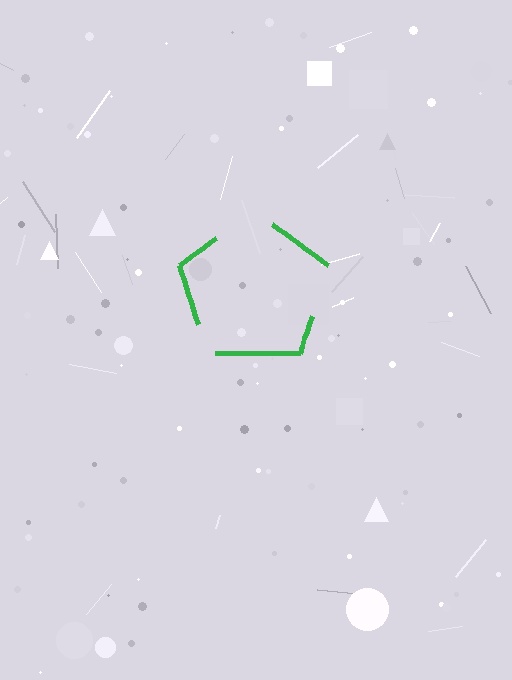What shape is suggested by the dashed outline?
The dashed outline suggests a pentagon.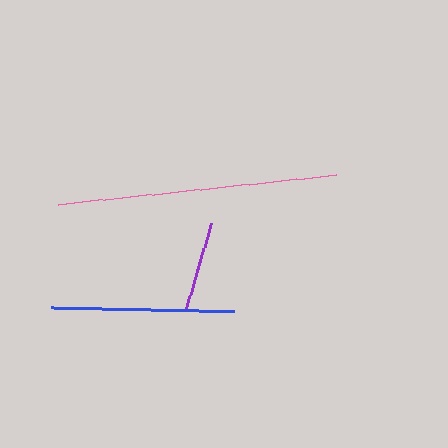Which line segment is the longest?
The pink line is the longest at approximately 279 pixels.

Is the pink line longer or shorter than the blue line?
The pink line is longer than the blue line.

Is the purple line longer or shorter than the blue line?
The blue line is longer than the purple line.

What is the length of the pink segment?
The pink segment is approximately 279 pixels long.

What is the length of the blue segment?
The blue segment is approximately 183 pixels long.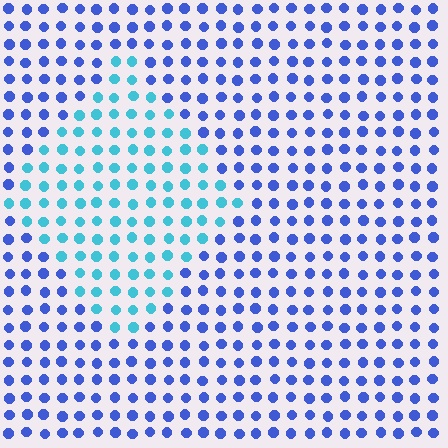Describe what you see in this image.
The image is filled with small blue elements in a uniform arrangement. A diamond-shaped region is visible where the elements are tinted to a slightly different hue, forming a subtle color boundary.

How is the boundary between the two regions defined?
The boundary is defined purely by a slight shift in hue (about 43 degrees). Spacing, size, and orientation are identical on both sides.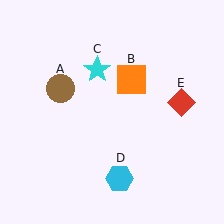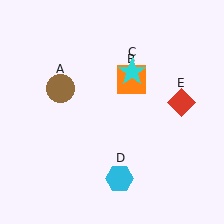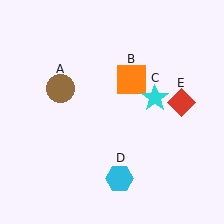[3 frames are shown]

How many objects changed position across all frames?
1 object changed position: cyan star (object C).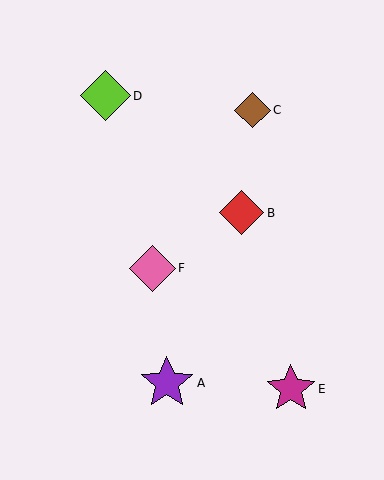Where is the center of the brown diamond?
The center of the brown diamond is at (253, 110).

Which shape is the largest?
The purple star (labeled A) is the largest.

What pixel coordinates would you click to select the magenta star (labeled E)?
Click at (291, 389) to select the magenta star E.